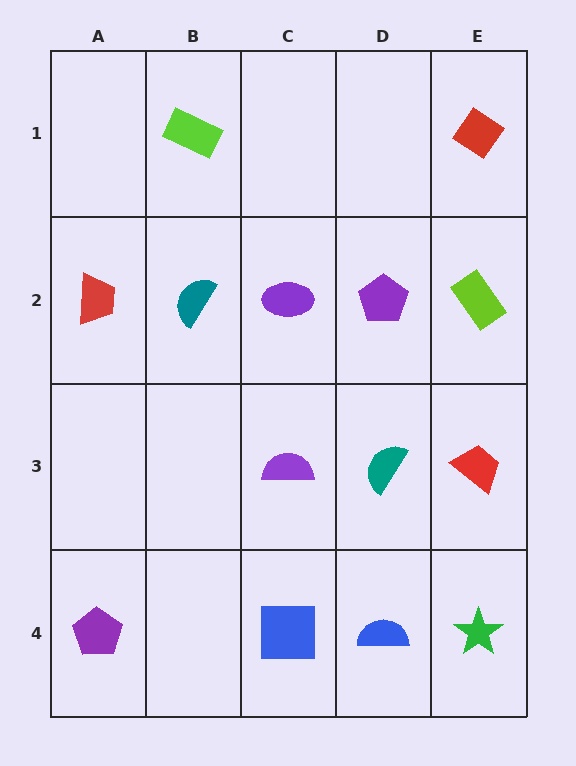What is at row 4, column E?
A green star.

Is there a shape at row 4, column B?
No, that cell is empty.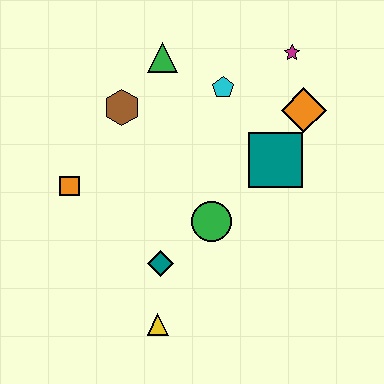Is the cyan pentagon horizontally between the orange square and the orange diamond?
Yes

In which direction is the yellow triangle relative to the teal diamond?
The yellow triangle is below the teal diamond.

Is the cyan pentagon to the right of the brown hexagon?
Yes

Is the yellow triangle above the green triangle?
No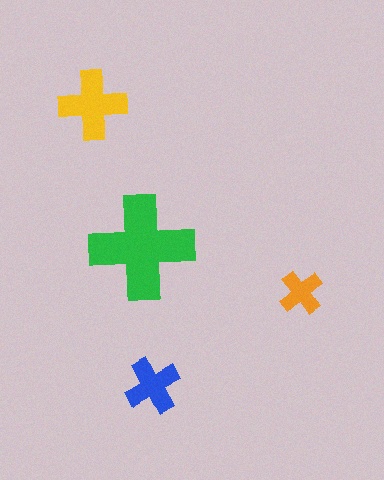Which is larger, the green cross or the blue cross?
The green one.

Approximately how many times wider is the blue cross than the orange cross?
About 1.5 times wider.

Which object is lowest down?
The blue cross is bottommost.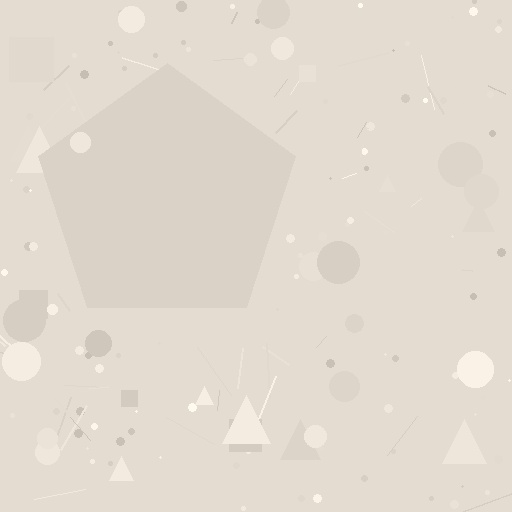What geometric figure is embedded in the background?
A pentagon is embedded in the background.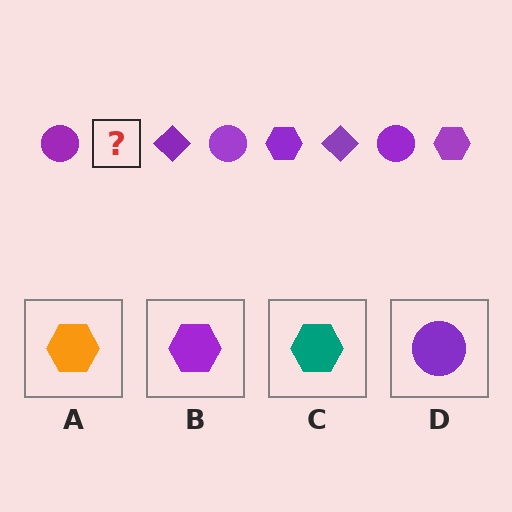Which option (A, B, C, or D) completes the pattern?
B.